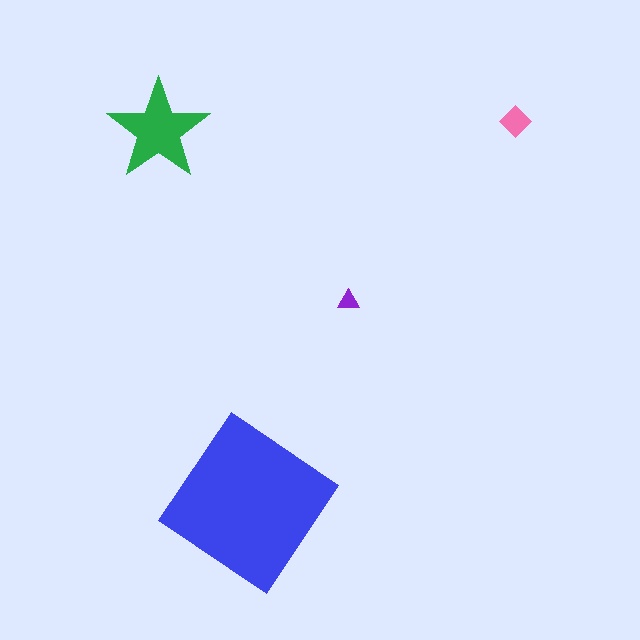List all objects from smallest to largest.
The purple triangle, the pink diamond, the green star, the blue diamond.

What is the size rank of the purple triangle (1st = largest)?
4th.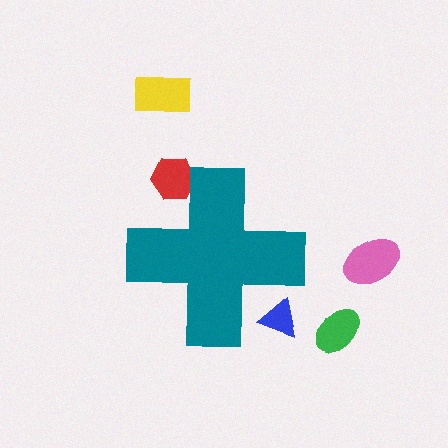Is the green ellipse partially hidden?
No, the green ellipse is fully visible.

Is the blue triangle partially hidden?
Yes, the blue triangle is partially hidden behind the teal cross.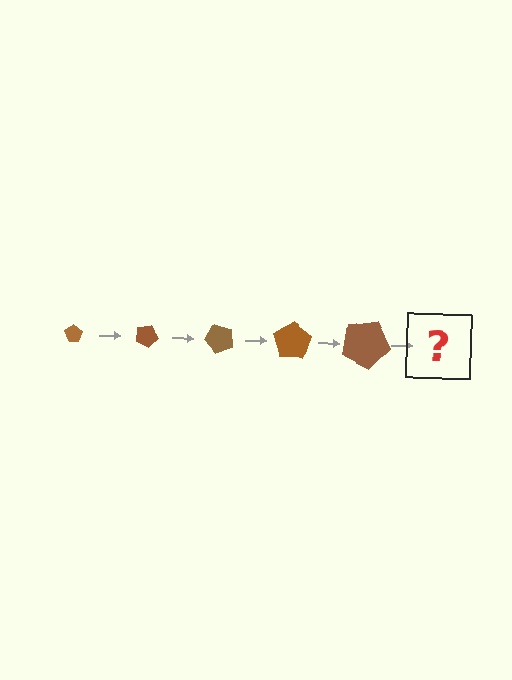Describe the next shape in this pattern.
It should be a pentagon, larger than the previous one and rotated 125 degrees from the start.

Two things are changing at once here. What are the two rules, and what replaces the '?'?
The two rules are that the pentagon grows larger each step and it rotates 25 degrees each step. The '?' should be a pentagon, larger than the previous one and rotated 125 degrees from the start.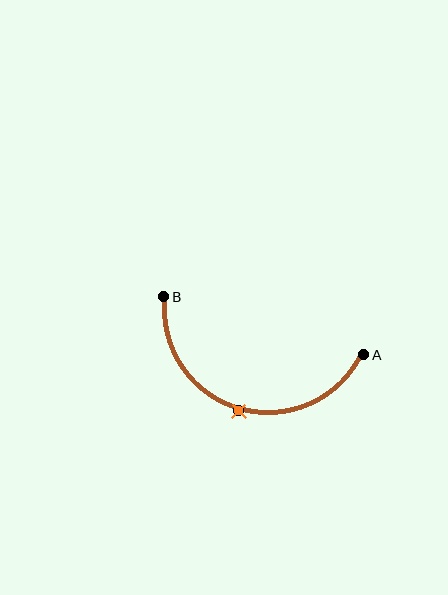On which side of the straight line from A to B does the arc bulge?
The arc bulges below the straight line connecting A and B.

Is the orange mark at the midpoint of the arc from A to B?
Yes. The orange mark lies on the arc at equal arc-length from both A and B — it is the arc midpoint.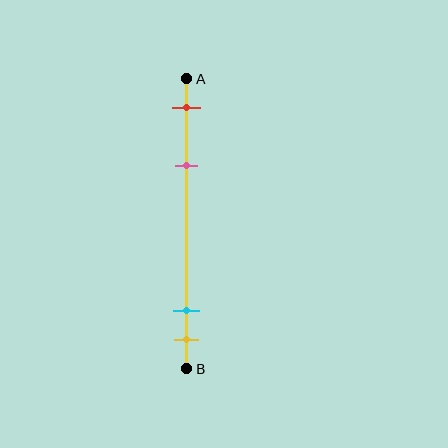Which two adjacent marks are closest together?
The cyan and yellow marks are the closest adjacent pair.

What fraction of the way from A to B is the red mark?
The red mark is approximately 10% (0.1) of the way from A to B.